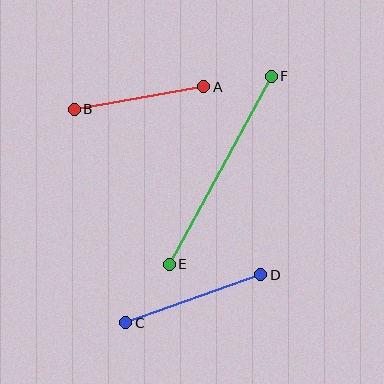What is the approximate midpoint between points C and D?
The midpoint is at approximately (193, 299) pixels.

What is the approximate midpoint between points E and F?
The midpoint is at approximately (220, 170) pixels.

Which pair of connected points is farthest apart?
Points E and F are farthest apart.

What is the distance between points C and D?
The distance is approximately 143 pixels.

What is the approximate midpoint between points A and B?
The midpoint is at approximately (139, 98) pixels.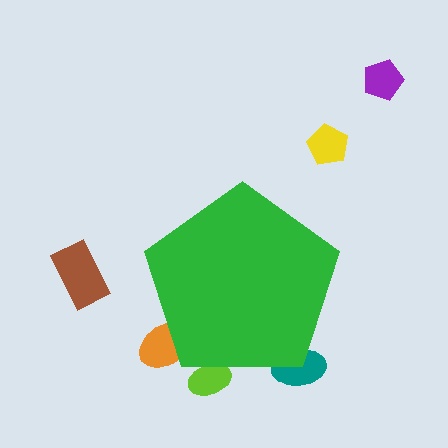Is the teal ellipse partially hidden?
Yes, the teal ellipse is partially hidden behind the green pentagon.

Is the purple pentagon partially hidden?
No, the purple pentagon is fully visible.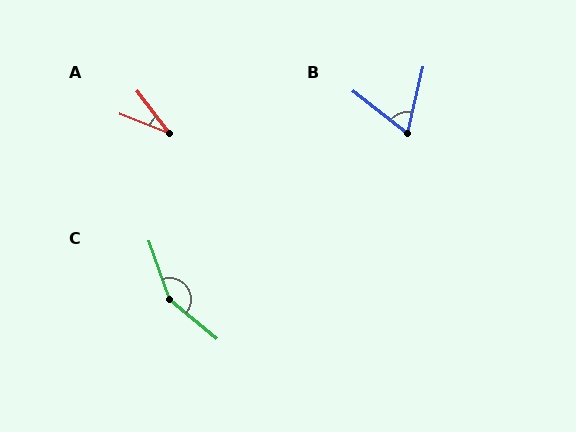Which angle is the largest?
C, at approximately 149 degrees.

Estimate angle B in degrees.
Approximately 66 degrees.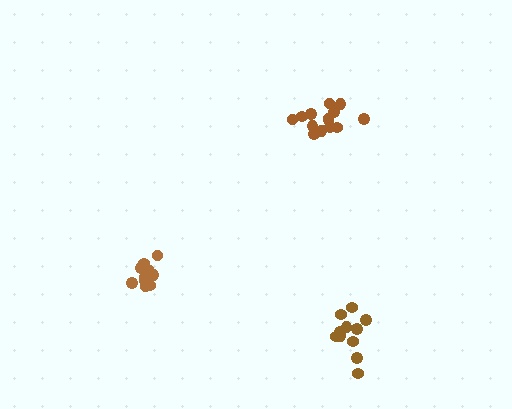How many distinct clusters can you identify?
There are 3 distinct clusters.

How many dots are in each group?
Group 1: 11 dots, Group 2: 11 dots, Group 3: 14 dots (36 total).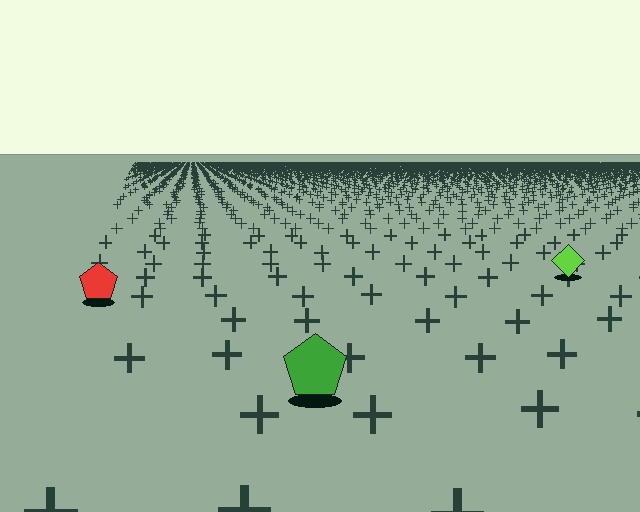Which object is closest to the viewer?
The green pentagon is closest. The texture marks near it are larger and more spread out.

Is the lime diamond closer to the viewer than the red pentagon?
No. The red pentagon is closer — you can tell from the texture gradient: the ground texture is coarser near it.